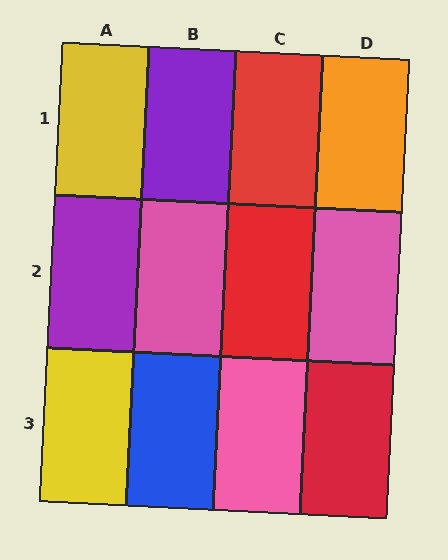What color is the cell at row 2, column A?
Purple.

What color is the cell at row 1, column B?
Purple.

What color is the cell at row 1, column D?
Orange.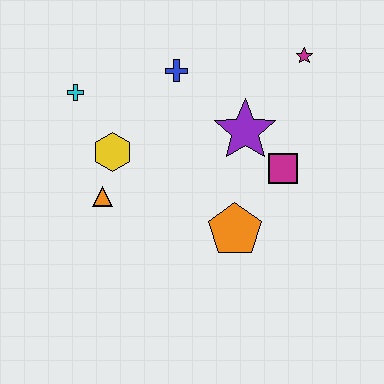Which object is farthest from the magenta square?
The cyan cross is farthest from the magenta square.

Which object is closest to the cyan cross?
The yellow hexagon is closest to the cyan cross.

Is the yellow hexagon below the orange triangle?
No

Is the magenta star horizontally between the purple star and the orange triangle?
No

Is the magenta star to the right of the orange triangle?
Yes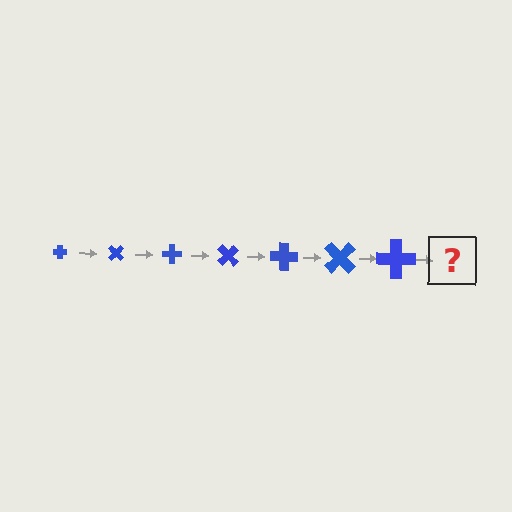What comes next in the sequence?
The next element should be a cross, larger than the previous one and rotated 315 degrees from the start.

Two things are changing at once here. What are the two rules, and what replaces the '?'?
The two rules are that the cross grows larger each step and it rotates 45 degrees each step. The '?' should be a cross, larger than the previous one and rotated 315 degrees from the start.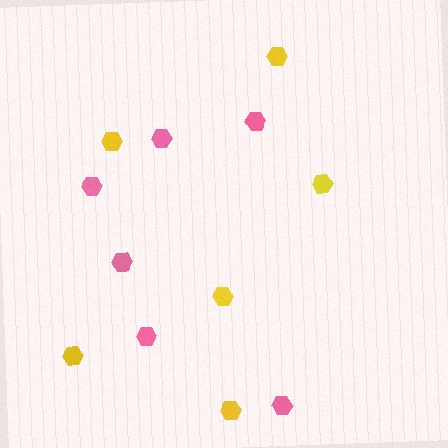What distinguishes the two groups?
There are 2 groups: one group of pink hexagons (6) and one group of yellow hexagons (6).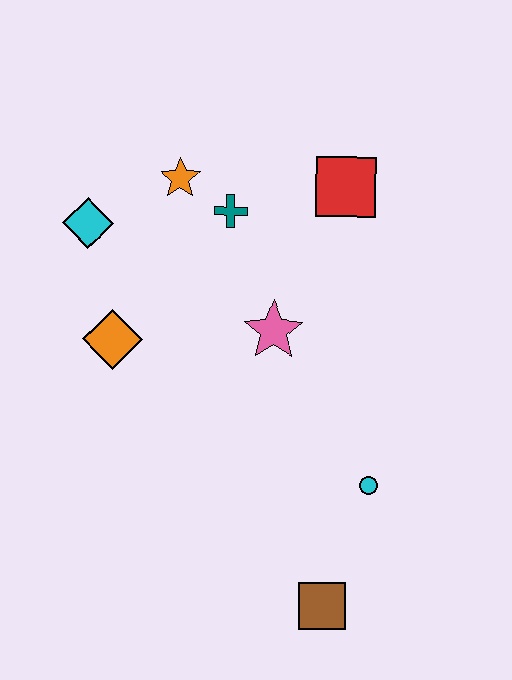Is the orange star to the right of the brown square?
No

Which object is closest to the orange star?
The teal cross is closest to the orange star.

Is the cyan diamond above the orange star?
No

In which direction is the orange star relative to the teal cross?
The orange star is to the left of the teal cross.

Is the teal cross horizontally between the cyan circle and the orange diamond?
Yes